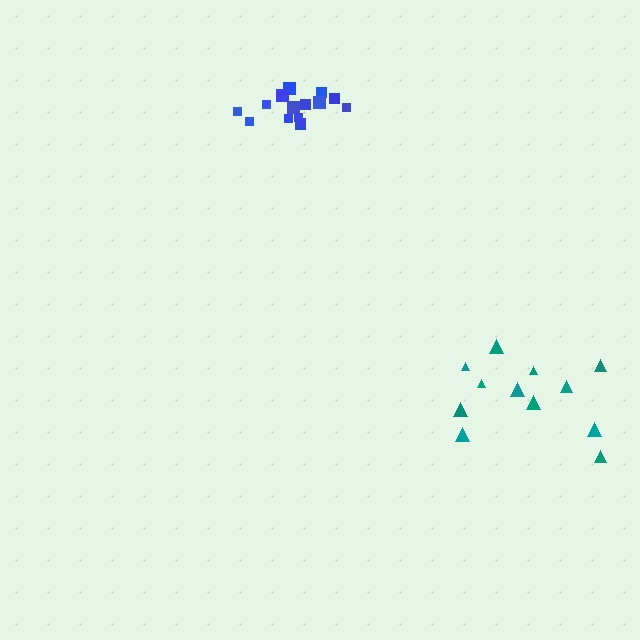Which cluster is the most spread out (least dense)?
Teal.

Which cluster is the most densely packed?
Blue.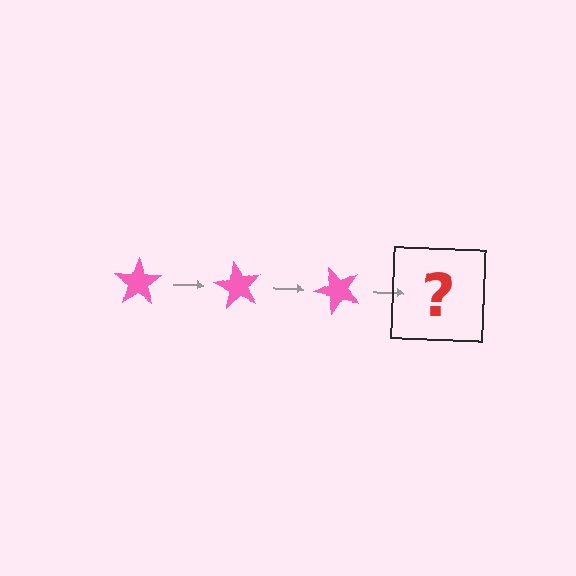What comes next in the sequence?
The next element should be a pink star rotated 180 degrees.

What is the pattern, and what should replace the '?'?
The pattern is that the star rotates 60 degrees each step. The '?' should be a pink star rotated 180 degrees.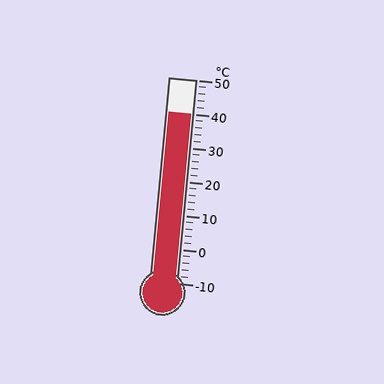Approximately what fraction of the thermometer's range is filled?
The thermometer is filled to approximately 85% of its range.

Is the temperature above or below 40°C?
The temperature is at 40°C.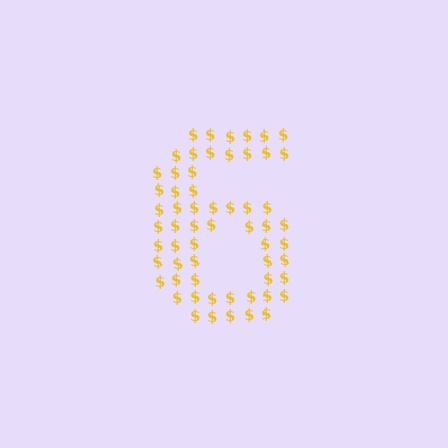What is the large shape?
The large shape is the digit 6.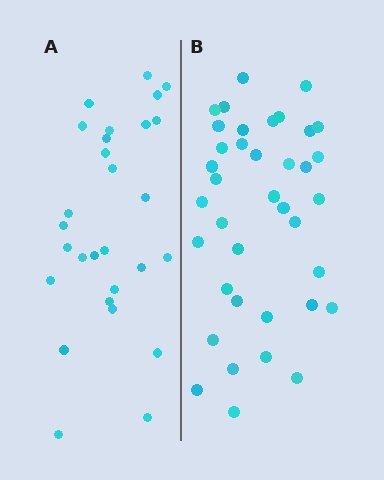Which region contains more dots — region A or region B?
Region B (the right region) has more dots.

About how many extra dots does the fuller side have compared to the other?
Region B has roughly 10 or so more dots than region A.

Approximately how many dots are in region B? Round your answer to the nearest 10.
About 40 dots. (The exact count is 38, which rounds to 40.)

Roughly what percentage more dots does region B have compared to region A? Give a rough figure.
About 35% more.